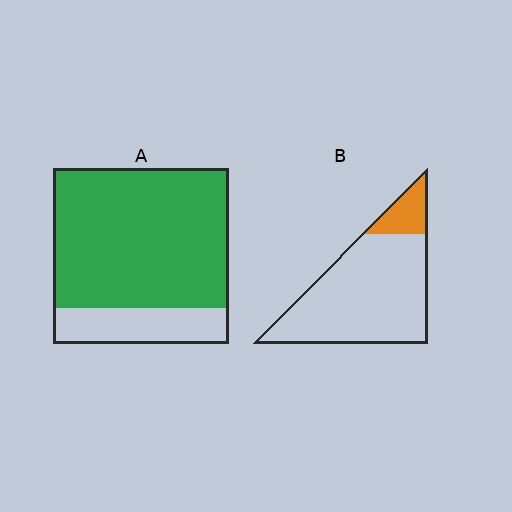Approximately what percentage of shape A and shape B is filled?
A is approximately 80% and B is approximately 15%.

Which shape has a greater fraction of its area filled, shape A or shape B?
Shape A.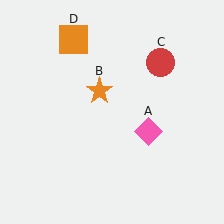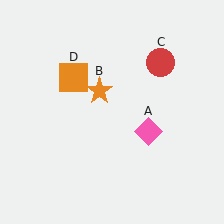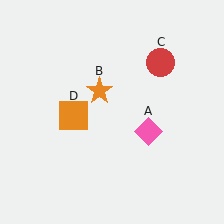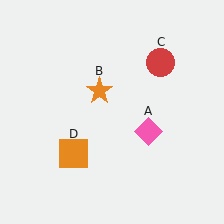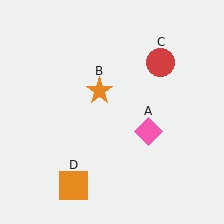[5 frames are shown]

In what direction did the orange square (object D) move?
The orange square (object D) moved down.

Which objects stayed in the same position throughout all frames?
Pink diamond (object A) and orange star (object B) and red circle (object C) remained stationary.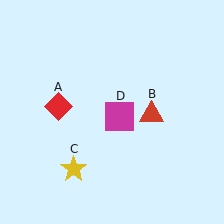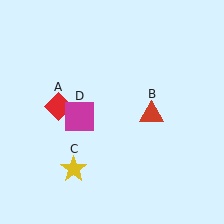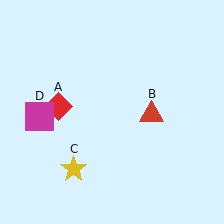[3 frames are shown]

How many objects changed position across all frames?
1 object changed position: magenta square (object D).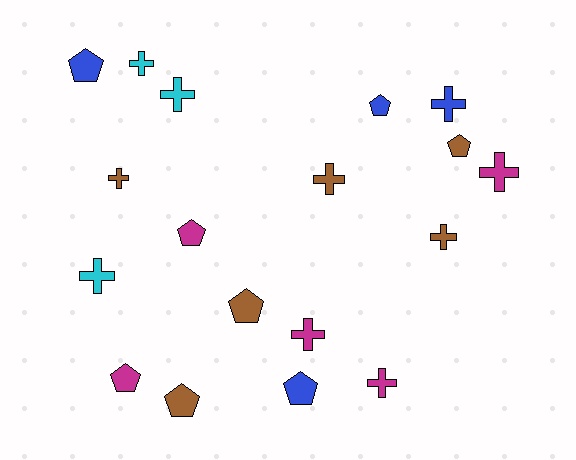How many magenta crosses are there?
There are 3 magenta crosses.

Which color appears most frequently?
Brown, with 6 objects.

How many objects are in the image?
There are 18 objects.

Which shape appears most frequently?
Cross, with 10 objects.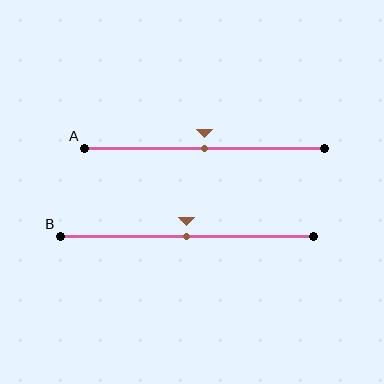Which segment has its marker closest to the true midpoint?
Segment A has its marker closest to the true midpoint.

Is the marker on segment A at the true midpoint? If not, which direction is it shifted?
Yes, the marker on segment A is at the true midpoint.